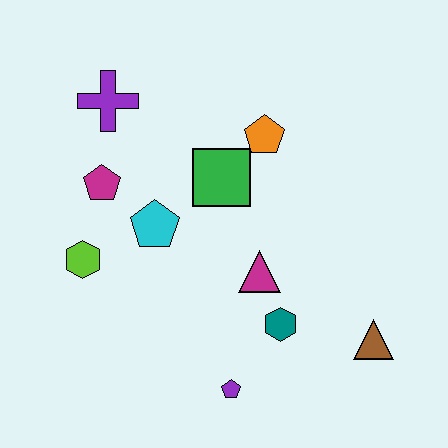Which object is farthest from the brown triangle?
The purple cross is farthest from the brown triangle.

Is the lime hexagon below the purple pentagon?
No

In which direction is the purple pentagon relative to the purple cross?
The purple pentagon is below the purple cross.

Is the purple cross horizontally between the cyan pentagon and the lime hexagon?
Yes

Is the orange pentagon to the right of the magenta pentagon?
Yes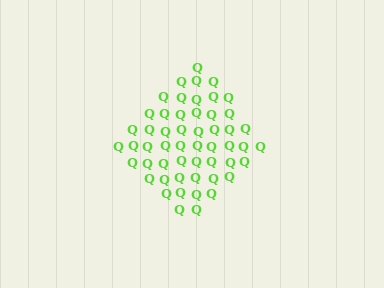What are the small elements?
The small elements are letter Q's.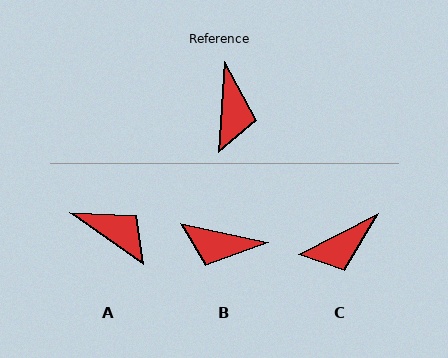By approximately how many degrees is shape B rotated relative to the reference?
Approximately 99 degrees clockwise.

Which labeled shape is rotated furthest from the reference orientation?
B, about 99 degrees away.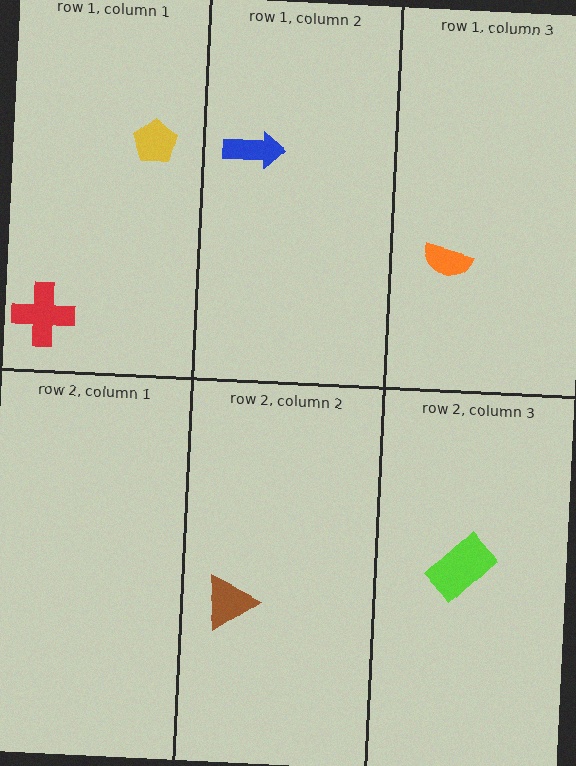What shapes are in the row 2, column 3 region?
The lime rectangle.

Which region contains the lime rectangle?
The row 2, column 3 region.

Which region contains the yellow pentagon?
The row 1, column 1 region.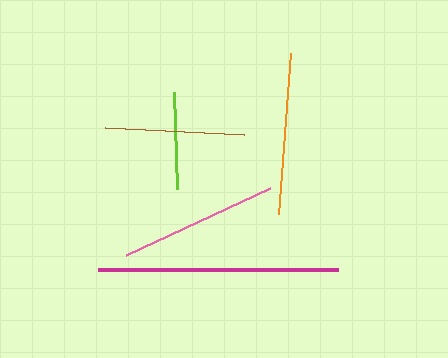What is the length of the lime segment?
The lime segment is approximately 97 pixels long.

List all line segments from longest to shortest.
From longest to shortest: magenta, orange, pink, brown, lime.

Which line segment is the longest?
The magenta line is the longest at approximately 240 pixels.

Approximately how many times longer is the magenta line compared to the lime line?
The magenta line is approximately 2.5 times the length of the lime line.